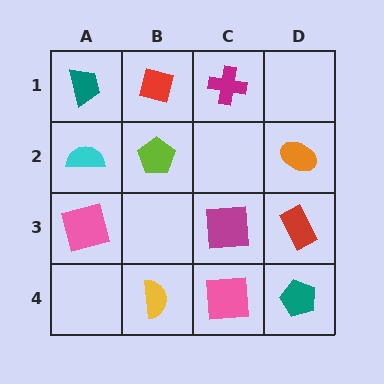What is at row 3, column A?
A pink square.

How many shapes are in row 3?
3 shapes.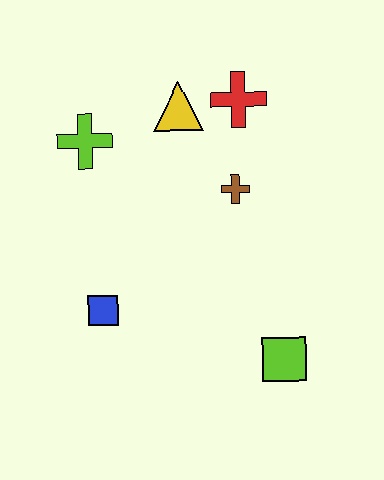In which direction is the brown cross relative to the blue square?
The brown cross is to the right of the blue square.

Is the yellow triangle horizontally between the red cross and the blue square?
Yes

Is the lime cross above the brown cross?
Yes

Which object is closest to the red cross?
The yellow triangle is closest to the red cross.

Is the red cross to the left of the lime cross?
No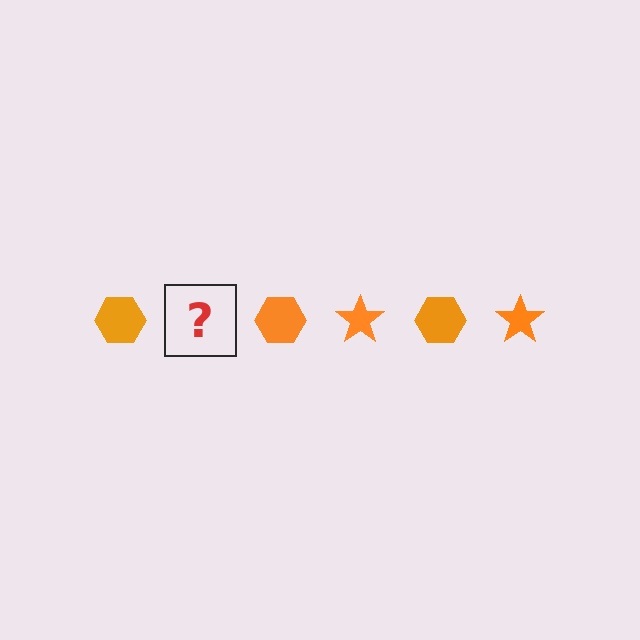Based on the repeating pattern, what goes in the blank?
The blank should be an orange star.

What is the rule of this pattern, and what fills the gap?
The rule is that the pattern cycles through hexagon, star shapes in orange. The gap should be filled with an orange star.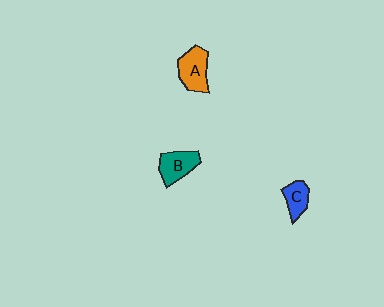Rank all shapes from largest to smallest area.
From largest to smallest: A (orange), B (teal), C (blue).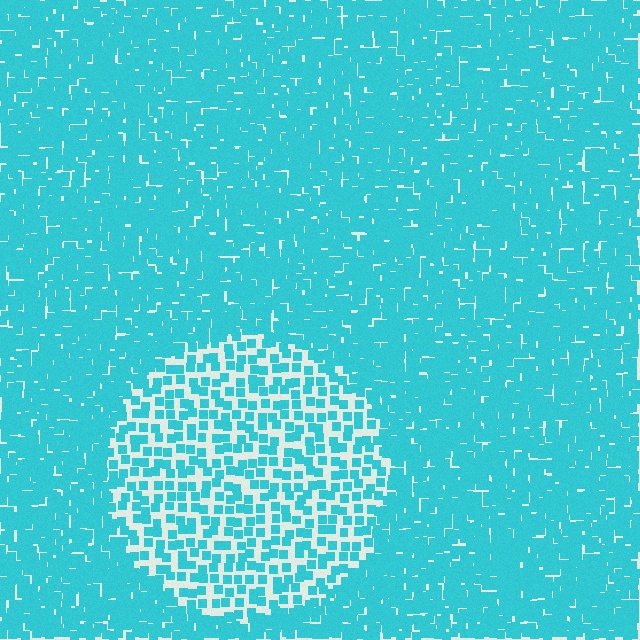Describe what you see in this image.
The image contains small cyan elements arranged at two different densities. A circle-shaped region is visible where the elements are less densely packed than the surrounding area.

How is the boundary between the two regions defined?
The boundary is defined by a change in element density (approximately 2.3x ratio). All elements are the same color, size, and shape.